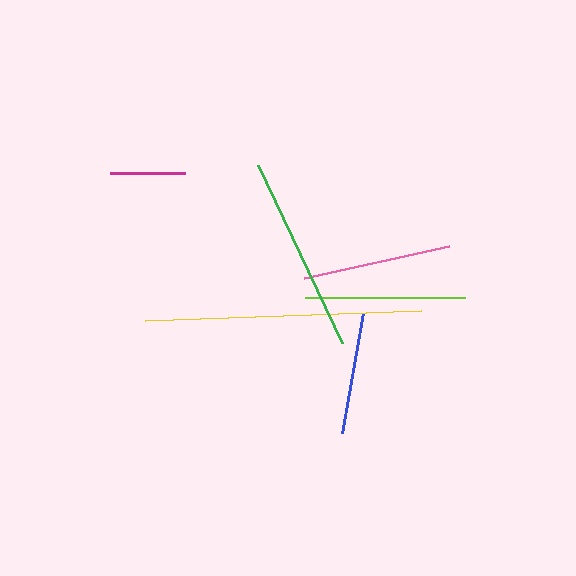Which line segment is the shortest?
The magenta line is the shortest at approximately 75 pixels.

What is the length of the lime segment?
The lime segment is approximately 160 pixels long.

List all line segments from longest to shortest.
From longest to shortest: yellow, green, lime, pink, blue, magenta.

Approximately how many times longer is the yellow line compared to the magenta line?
The yellow line is approximately 3.7 times the length of the magenta line.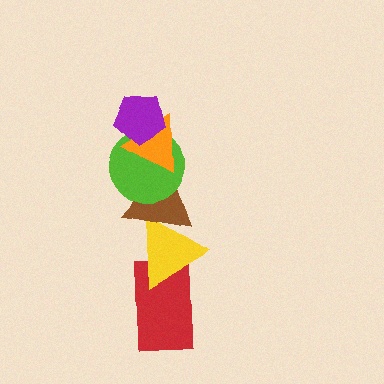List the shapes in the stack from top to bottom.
From top to bottom: the purple pentagon, the orange triangle, the lime circle, the brown triangle, the yellow triangle, the red rectangle.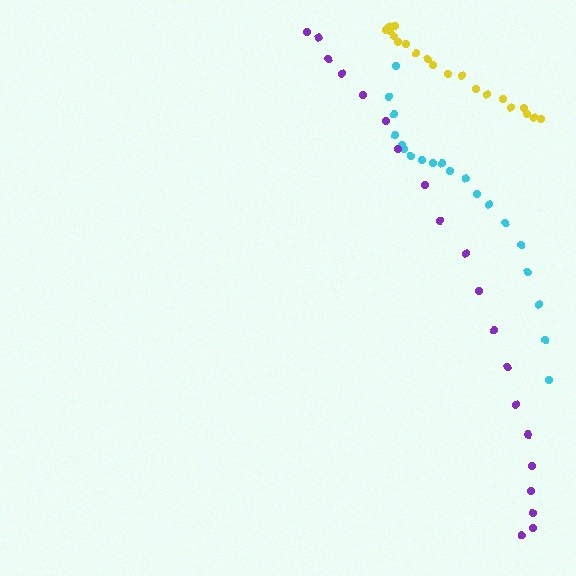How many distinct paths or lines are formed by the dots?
There are 3 distinct paths.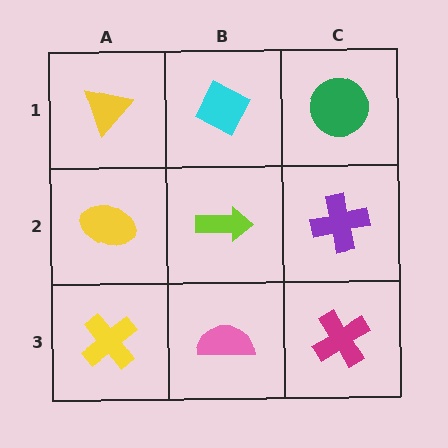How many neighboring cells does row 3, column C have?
2.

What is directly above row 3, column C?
A purple cross.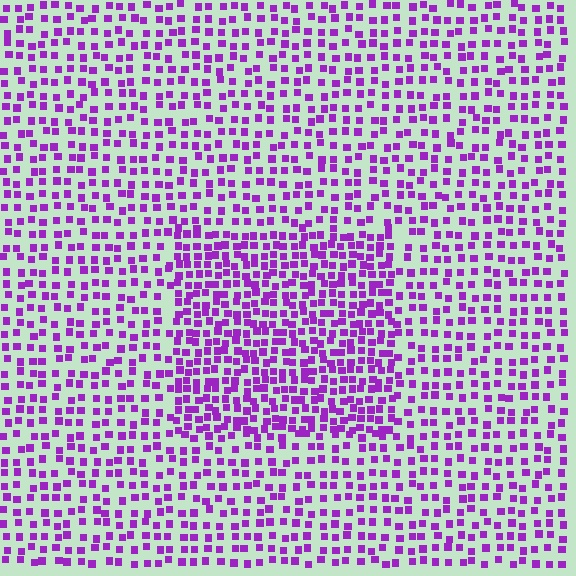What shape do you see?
I see a rectangle.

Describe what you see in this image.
The image contains small purple elements arranged at two different densities. A rectangle-shaped region is visible where the elements are more densely packed than the surrounding area.